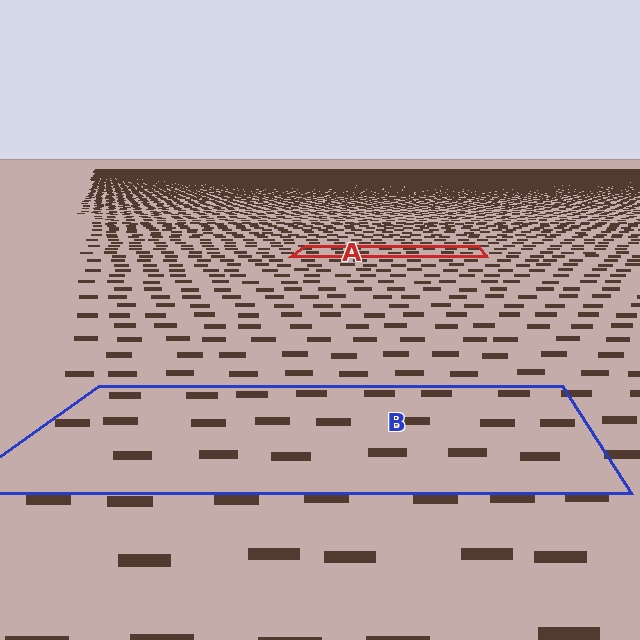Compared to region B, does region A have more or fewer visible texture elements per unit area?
Region A has more texture elements per unit area — they are packed more densely because it is farther away.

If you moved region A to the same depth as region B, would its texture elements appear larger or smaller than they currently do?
They would appear larger. At a closer depth, the same texture elements are projected at a bigger on-screen size.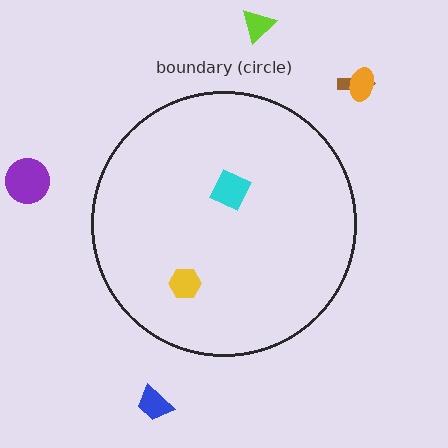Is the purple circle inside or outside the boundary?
Outside.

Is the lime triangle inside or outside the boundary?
Outside.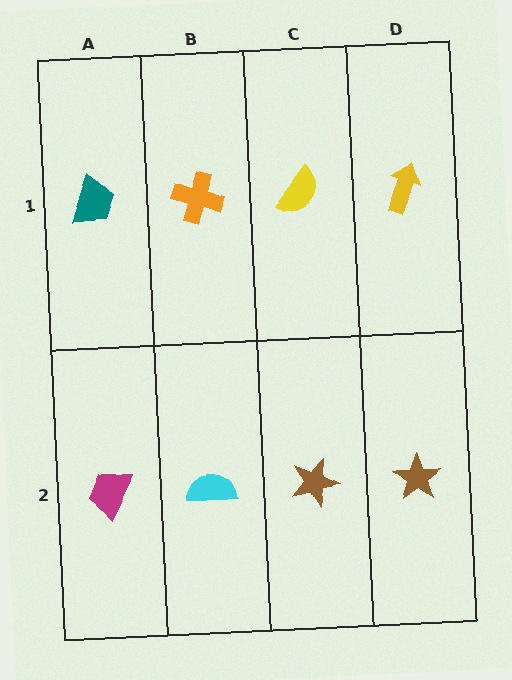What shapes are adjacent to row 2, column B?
An orange cross (row 1, column B), a magenta trapezoid (row 2, column A), a brown star (row 2, column C).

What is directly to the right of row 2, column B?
A brown star.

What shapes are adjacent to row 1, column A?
A magenta trapezoid (row 2, column A), an orange cross (row 1, column B).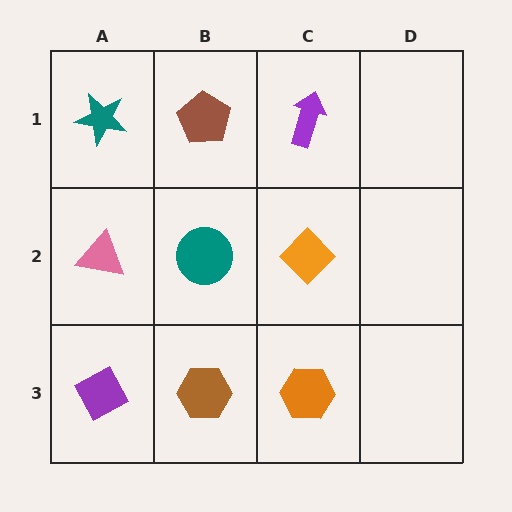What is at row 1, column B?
A brown pentagon.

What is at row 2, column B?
A teal circle.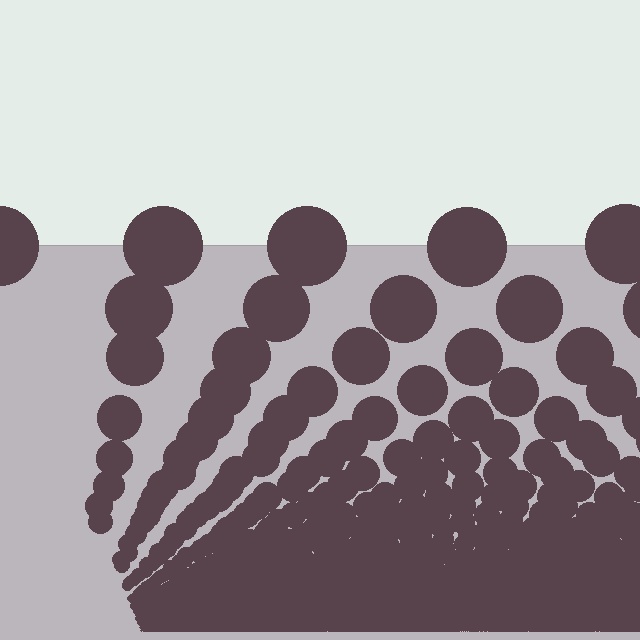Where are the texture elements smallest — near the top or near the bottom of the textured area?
Near the bottom.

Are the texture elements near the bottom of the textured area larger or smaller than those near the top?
Smaller. The gradient is inverted — elements near the bottom are smaller and denser.